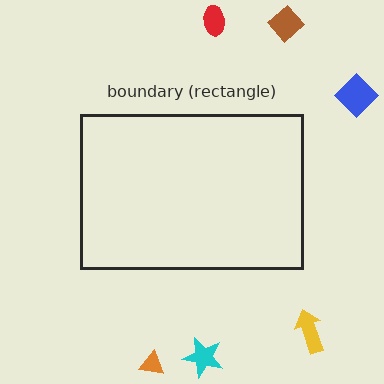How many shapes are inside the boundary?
0 inside, 6 outside.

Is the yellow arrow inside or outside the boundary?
Outside.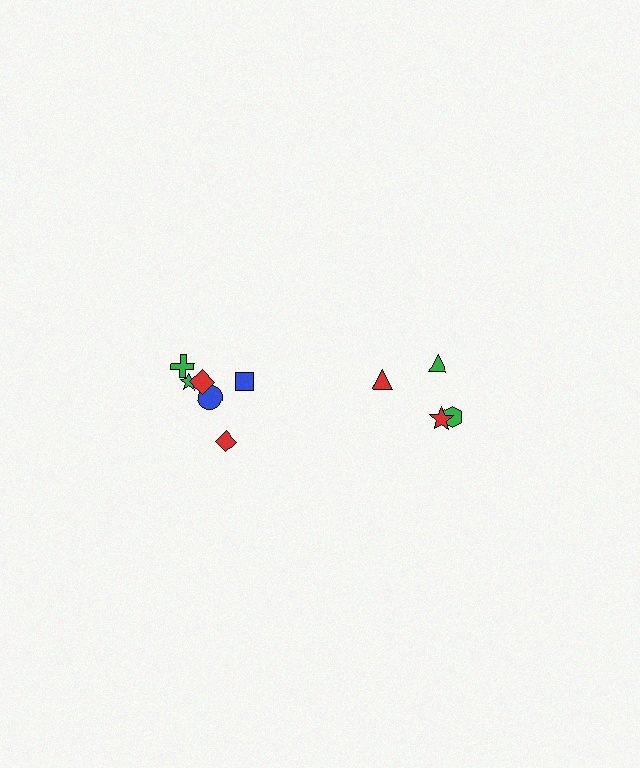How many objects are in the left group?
There are 6 objects.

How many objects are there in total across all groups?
There are 10 objects.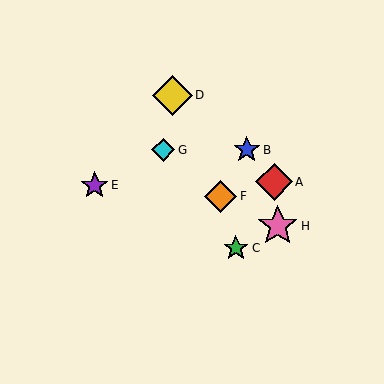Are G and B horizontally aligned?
Yes, both are at y≈150.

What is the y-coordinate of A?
Object A is at y≈182.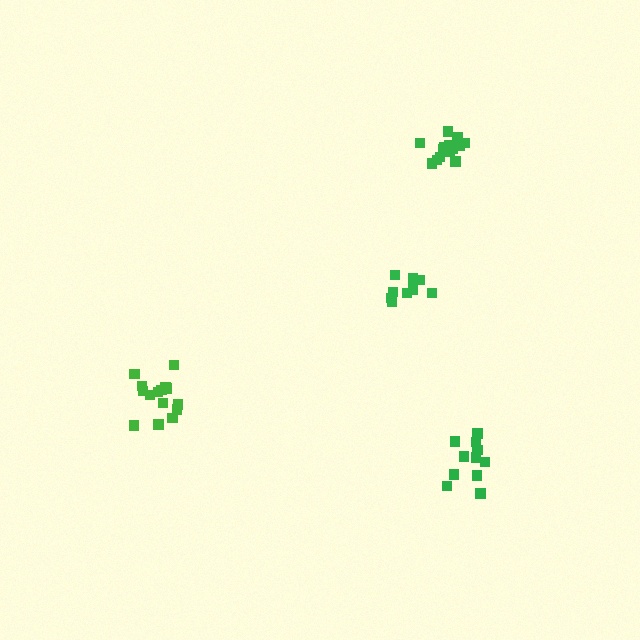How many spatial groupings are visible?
There are 4 spatial groupings.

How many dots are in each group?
Group 1: 15 dots, Group 2: 11 dots, Group 3: 15 dots, Group 4: 9 dots (50 total).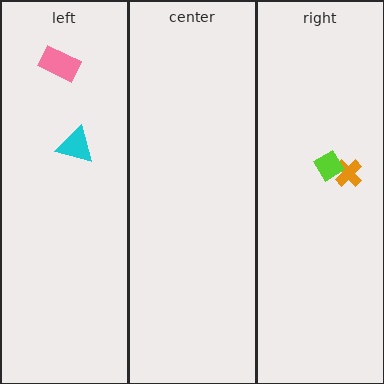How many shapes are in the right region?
2.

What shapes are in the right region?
The orange cross, the lime diamond.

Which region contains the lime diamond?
The right region.